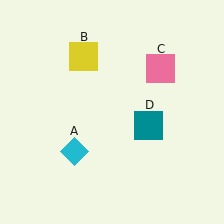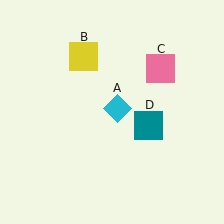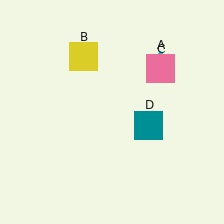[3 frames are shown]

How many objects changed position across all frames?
1 object changed position: cyan diamond (object A).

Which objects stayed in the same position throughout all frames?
Yellow square (object B) and pink square (object C) and teal square (object D) remained stationary.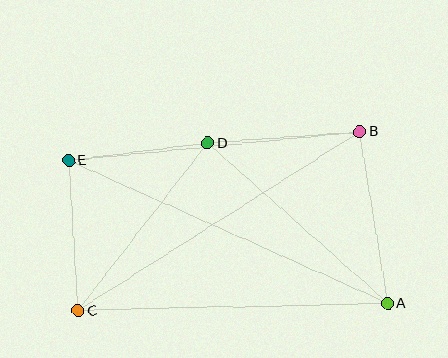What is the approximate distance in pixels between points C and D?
The distance between C and D is approximately 211 pixels.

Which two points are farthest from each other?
Points A and E are farthest from each other.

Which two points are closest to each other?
Points D and E are closest to each other.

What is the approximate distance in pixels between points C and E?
The distance between C and E is approximately 151 pixels.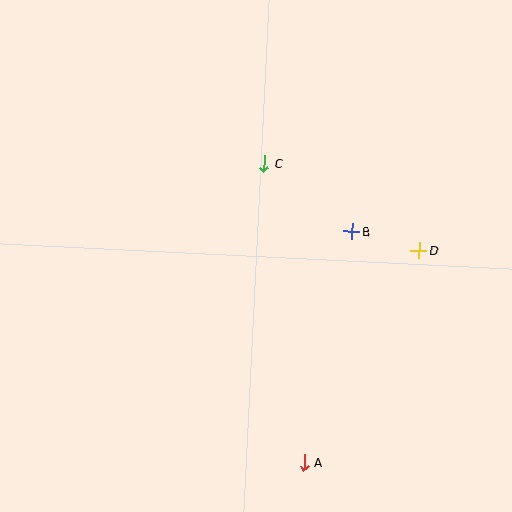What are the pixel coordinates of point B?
Point B is at (352, 232).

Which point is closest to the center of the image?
Point C at (264, 163) is closest to the center.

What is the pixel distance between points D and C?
The distance between D and C is 178 pixels.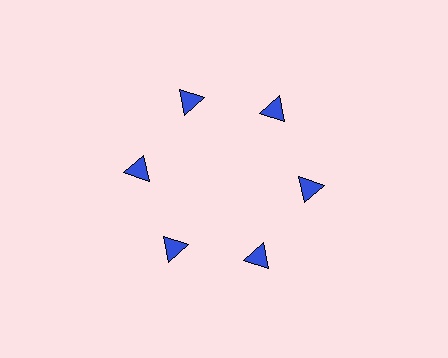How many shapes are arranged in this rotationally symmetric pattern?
There are 6 shapes, arranged in 6 groups of 1.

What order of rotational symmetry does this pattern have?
This pattern has 6-fold rotational symmetry.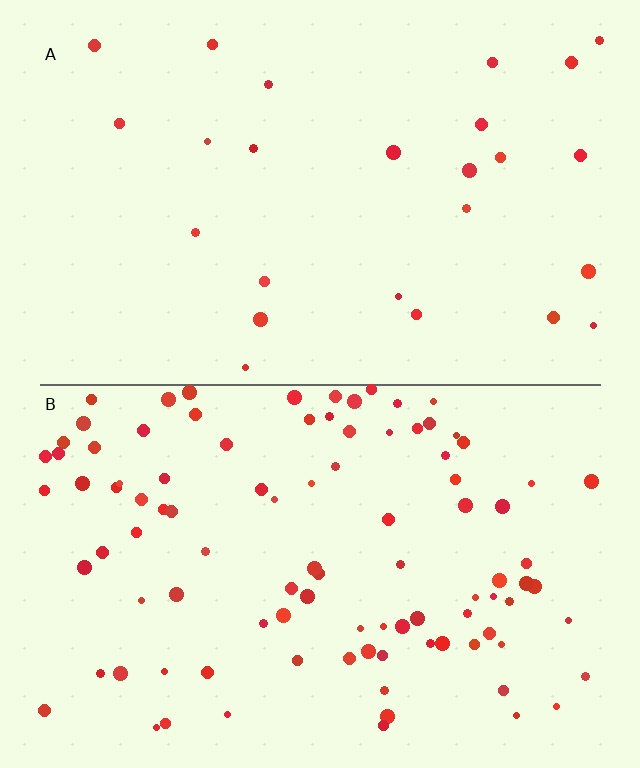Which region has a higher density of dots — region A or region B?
B (the bottom).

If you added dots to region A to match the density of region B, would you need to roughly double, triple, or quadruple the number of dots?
Approximately quadruple.